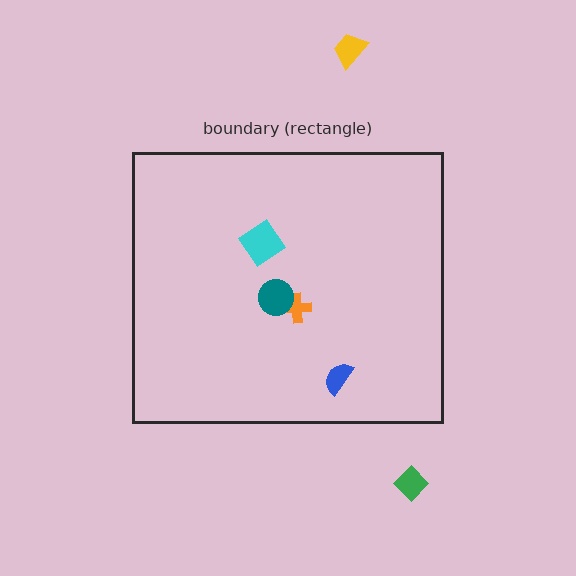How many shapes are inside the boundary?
4 inside, 2 outside.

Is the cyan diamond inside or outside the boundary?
Inside.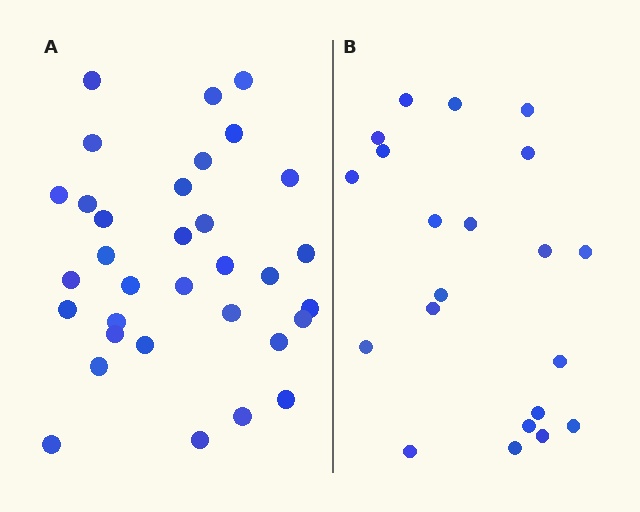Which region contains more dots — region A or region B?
Region A (the left region) has more dots.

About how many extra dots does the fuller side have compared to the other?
Region A has roughly 12 or so more dots than region B.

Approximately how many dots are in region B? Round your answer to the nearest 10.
About 20 dots. (The exact count is 21, which rounds to 20.)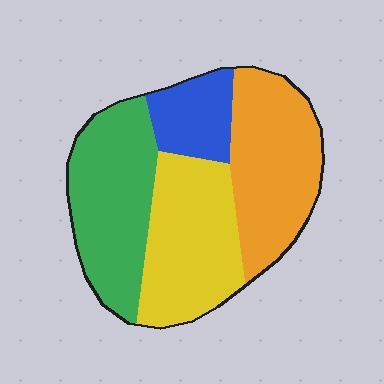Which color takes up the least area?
Blue, at roughly 10%.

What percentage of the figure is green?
Green takes up about one third (1/3) of the figure.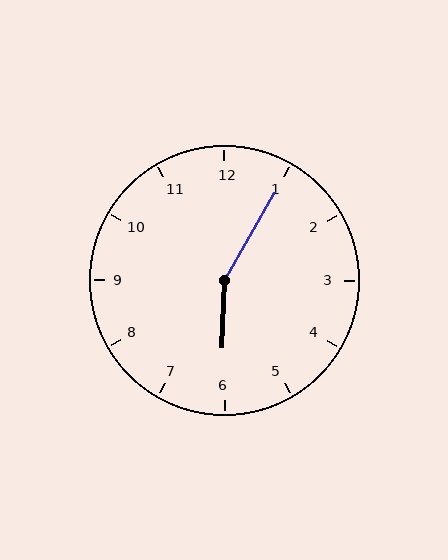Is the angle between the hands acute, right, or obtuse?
It is obtuse.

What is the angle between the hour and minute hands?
Approximately 152 degrees.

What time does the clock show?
6:05.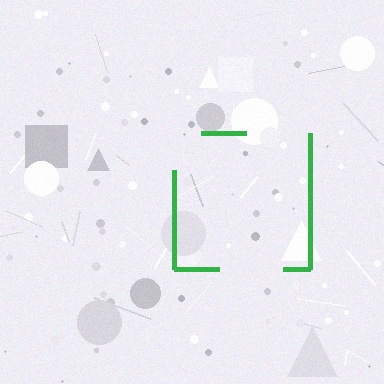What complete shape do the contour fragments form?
The contour fragments form a square.